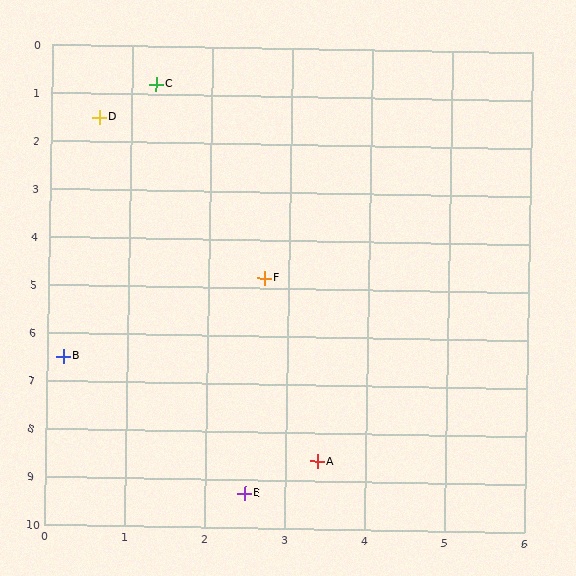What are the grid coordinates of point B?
Point B is at approximately (0.2, 6.5).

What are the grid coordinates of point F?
Point F is at approximately (2.7, 4.8).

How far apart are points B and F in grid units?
Points B and F are about 3.0 grid units apart.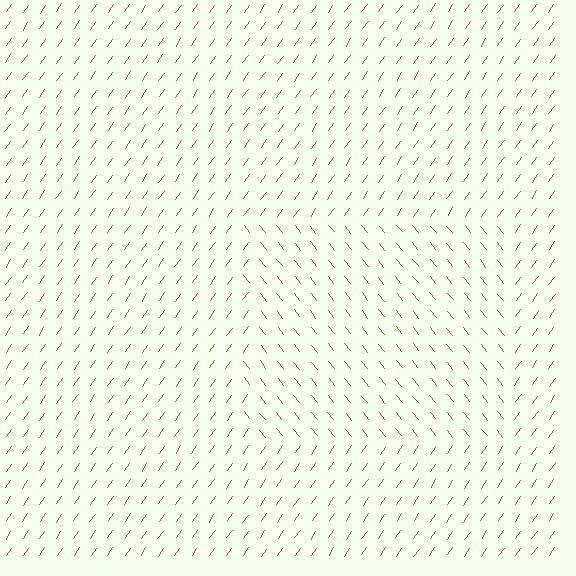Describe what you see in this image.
The image is filled with small brown line segments. A rectangle region in the image has lines oriented differently from the surrounding lines, creating a visible texture boundary.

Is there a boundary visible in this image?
Yes, there is a texture boundary formed by a change in line orientation.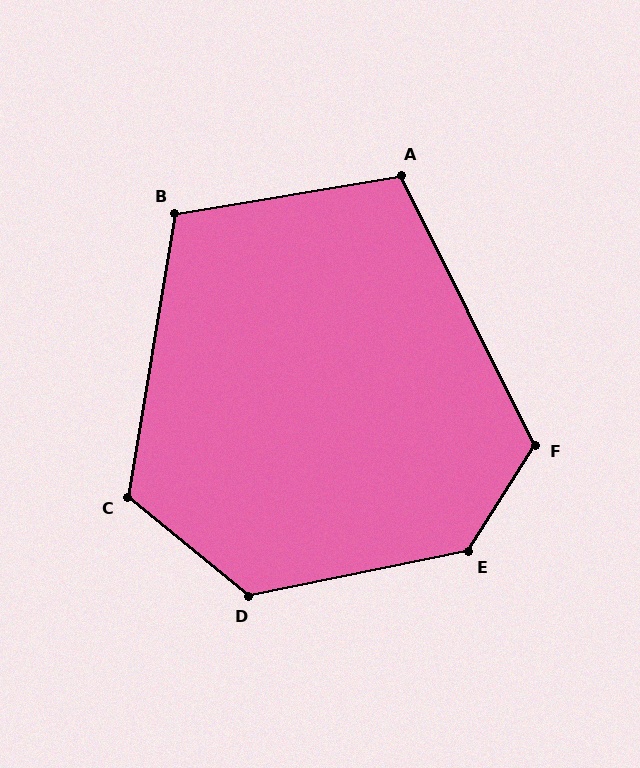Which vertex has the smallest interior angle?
A, at approximately 107 degrees.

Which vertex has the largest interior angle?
E, at approximately 134 degrees.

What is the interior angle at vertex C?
Approximately 120 degrees (obtuse).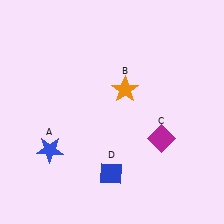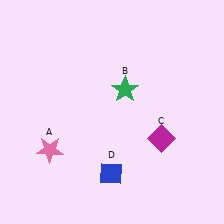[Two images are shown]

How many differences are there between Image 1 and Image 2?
There are 2 differences between the two images.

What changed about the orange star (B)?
In Image 1, B is orange. In Image 2, it changed to green.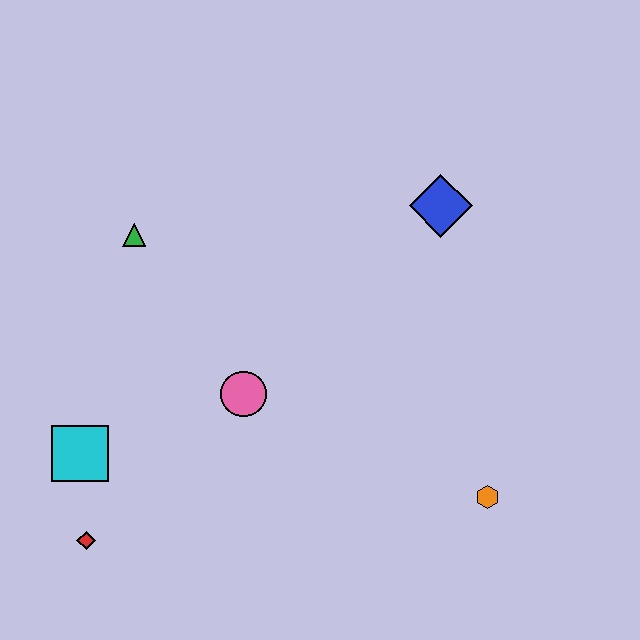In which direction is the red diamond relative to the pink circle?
The red diamond is to the left of the pink circle.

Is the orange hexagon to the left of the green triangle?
No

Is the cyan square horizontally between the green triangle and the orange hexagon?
No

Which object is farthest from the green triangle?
The orange hexagon is farthest from the green triangle.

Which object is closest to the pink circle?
The cyan square is closest to the pink circle.